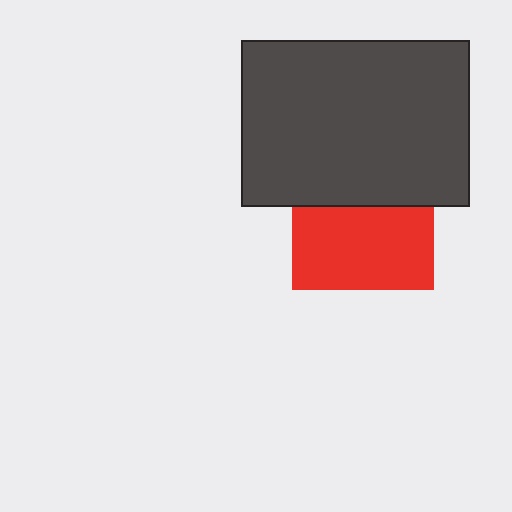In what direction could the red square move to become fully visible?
The red square could move down. That would shift it out from behind the dark gray rectangle entirely.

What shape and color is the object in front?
The object in front is a dark gray rectangle.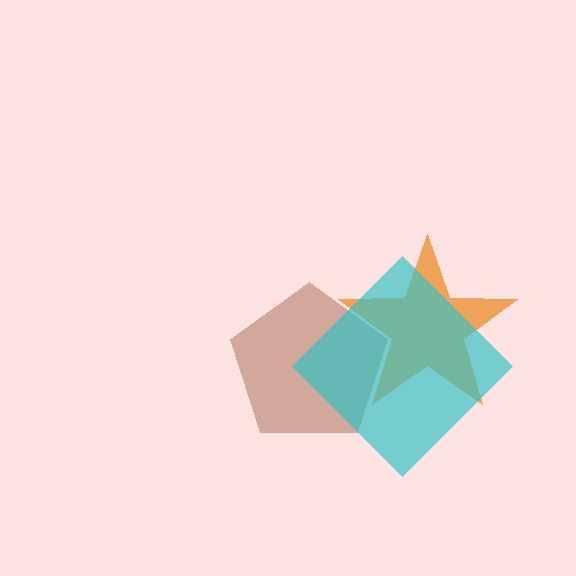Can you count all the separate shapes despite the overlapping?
Yes, there are 3 separate shapes.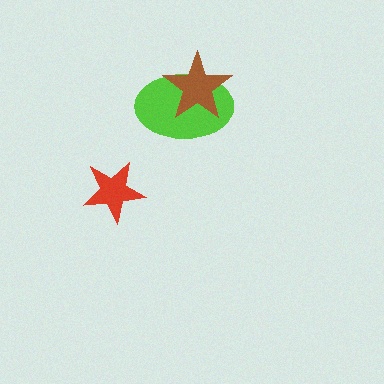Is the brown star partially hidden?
No, no other shape covers it.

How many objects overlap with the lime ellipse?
1 object overlaps with the lime ellipse.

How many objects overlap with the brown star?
1 object overlaps with the brown star.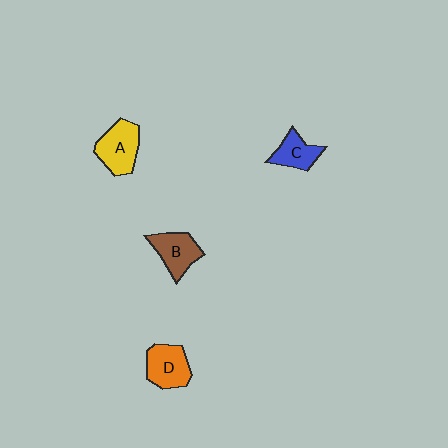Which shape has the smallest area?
Shape C (blue).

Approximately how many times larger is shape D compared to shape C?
Approximately 1.3 times.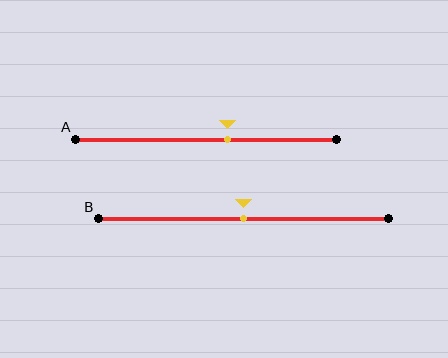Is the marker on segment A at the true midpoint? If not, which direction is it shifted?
No, the marker on segment A is shifted to the right by about 8% of the segment length.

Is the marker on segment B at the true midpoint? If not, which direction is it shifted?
Yes, the marker on segment B is at the true midpoint.